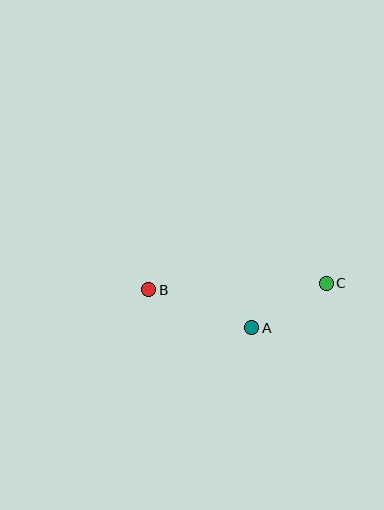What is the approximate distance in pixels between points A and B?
The distance between A and B is approximately 110 pixels.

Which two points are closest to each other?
Points A and C are closest to each other.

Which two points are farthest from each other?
Points B and C are farthest from each other.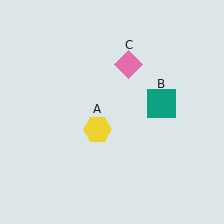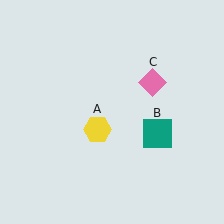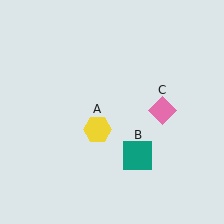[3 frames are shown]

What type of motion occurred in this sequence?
The teal square (object B), pink diamond (object C) rotated clockwise around the center of the scene.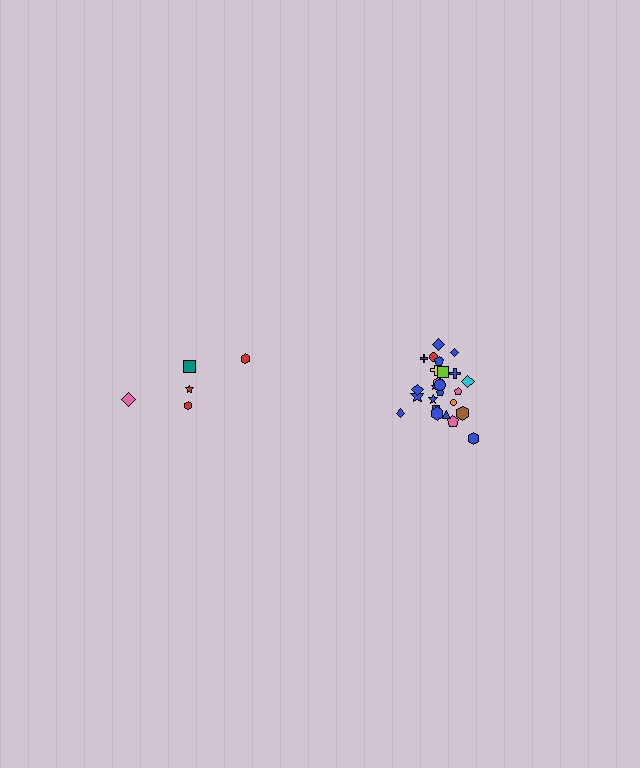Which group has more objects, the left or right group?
The right group.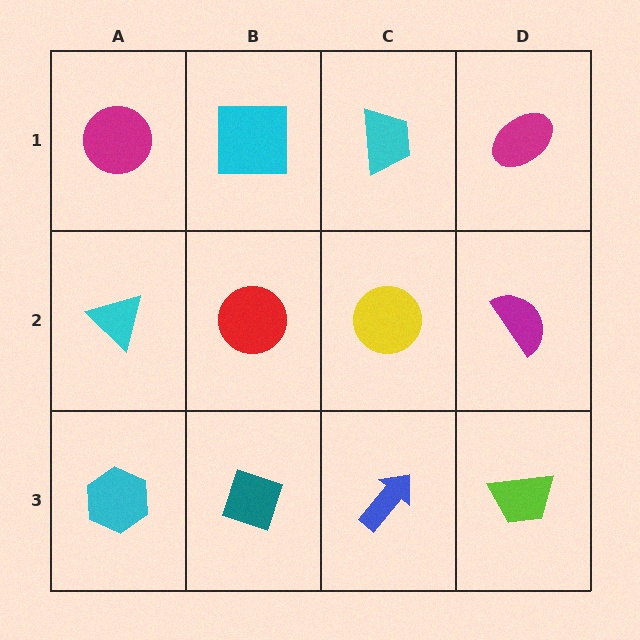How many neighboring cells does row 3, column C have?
3.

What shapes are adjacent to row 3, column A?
A cyan triangle (row 2, column A), a teal diamond (row 3, column B).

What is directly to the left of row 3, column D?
A blue arrow.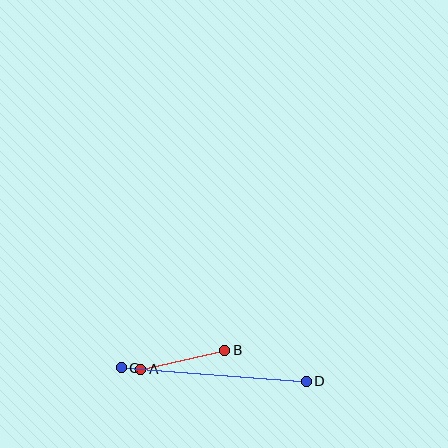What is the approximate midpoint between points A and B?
The midpoint is at approximately (183, 360) pixels.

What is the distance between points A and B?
The distance is approximately 86 pixels.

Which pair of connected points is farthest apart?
Points C and D are farthest apart.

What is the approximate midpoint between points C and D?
The midpoint is at approximately (214, 375) pixels.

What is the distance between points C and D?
The distance is approximately 185 pixels.